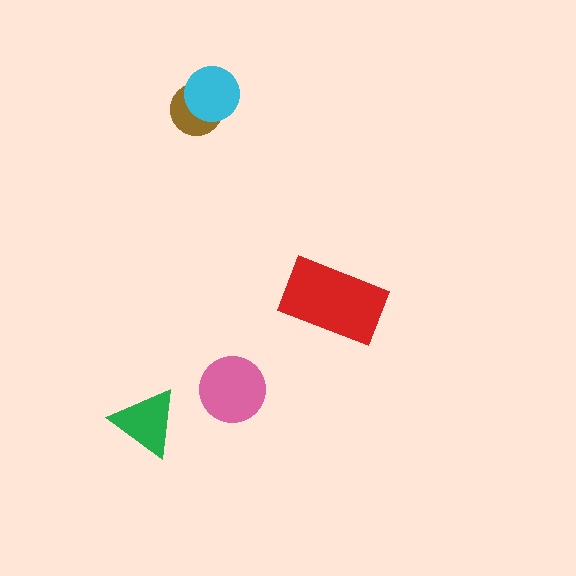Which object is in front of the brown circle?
The cyan circle is in front of the brown circle.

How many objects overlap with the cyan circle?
1 object overlaps with the cyan circle.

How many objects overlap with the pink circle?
0 objects overlap with the pink circle.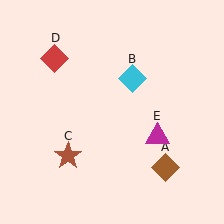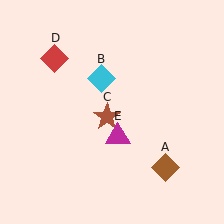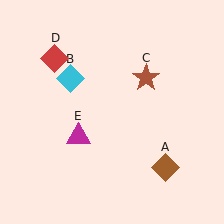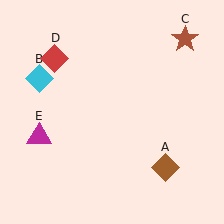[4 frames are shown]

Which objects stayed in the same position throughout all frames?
Brown diamond (object A) and red diamond (object D) remained stationary.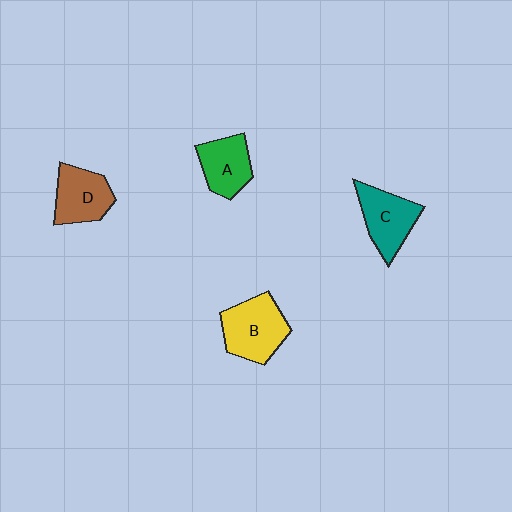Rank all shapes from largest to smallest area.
From largest to smallest: B (yellow), C (teal), D (brown), A (green).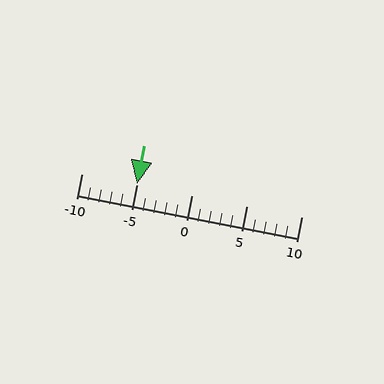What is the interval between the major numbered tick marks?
The major tick marks are spaced 5 units apart.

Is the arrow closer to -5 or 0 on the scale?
The arrow is closer to -5.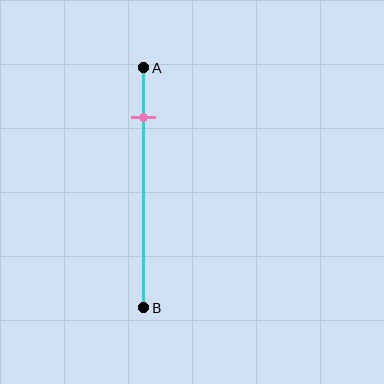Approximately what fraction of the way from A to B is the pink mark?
The pink mark is approximately 20% of the way from A to B.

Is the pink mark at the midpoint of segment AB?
No, the mark is at about 20% from A, not at the 50% midpoint.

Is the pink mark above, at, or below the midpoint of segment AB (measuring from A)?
The pink mark is above the midpoint of segment AB.